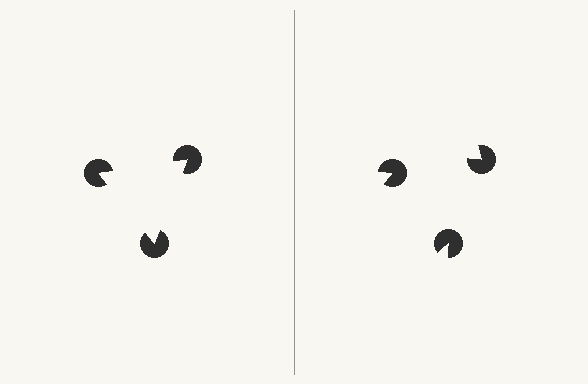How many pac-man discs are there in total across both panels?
6 — 3 on each side.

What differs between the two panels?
The pac-man discs are positioned identically on both sides; only the wedge orientations differ. On the left they align to a triangle; on the right they are misaligned.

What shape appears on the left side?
An illusory triangle.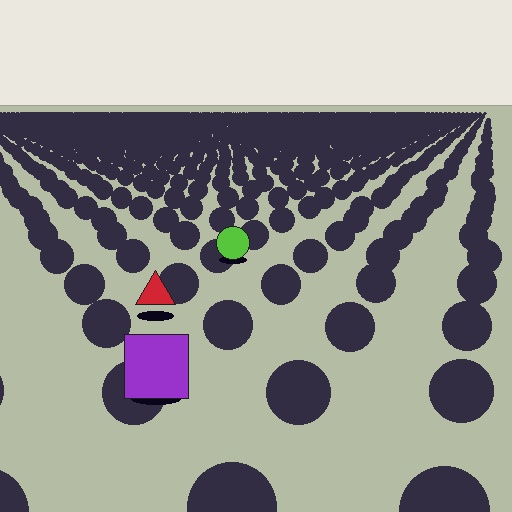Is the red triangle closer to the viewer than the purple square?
No. The purple square is closer — you can tell from the texture gradient: the ground texture is coarser near it.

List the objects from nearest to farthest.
From nearest to farthest: the purple square, the red triangle, the lime circle.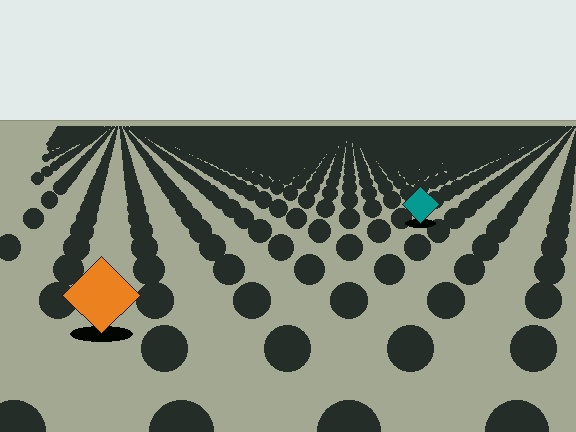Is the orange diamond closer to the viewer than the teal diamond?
Yes. The orange diamond is closer — you can tell from the texture gradient: the ground texture is coarser near it.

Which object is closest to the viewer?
The orange diamond is closest. The texture marks near it are larger and more spread out.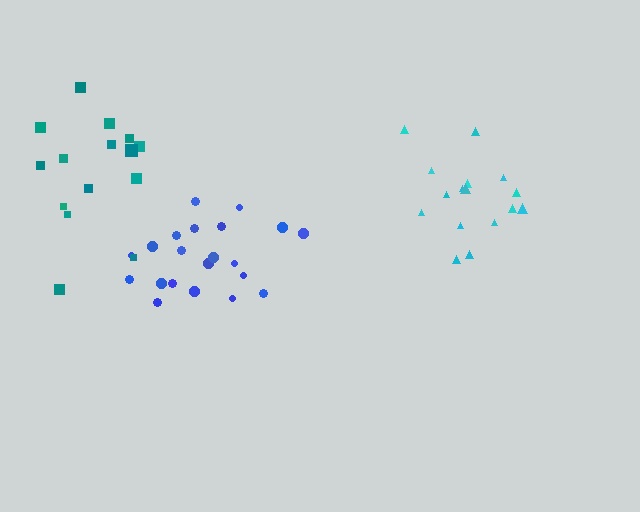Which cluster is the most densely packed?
Cyan.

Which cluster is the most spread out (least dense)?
Teal.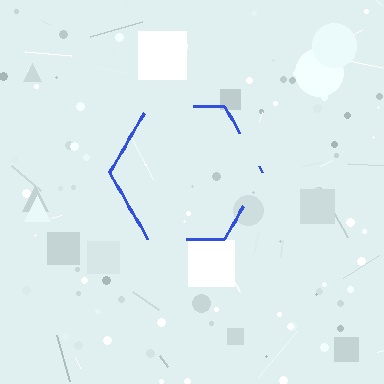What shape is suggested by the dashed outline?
The dashed outline suggests a hexagon.